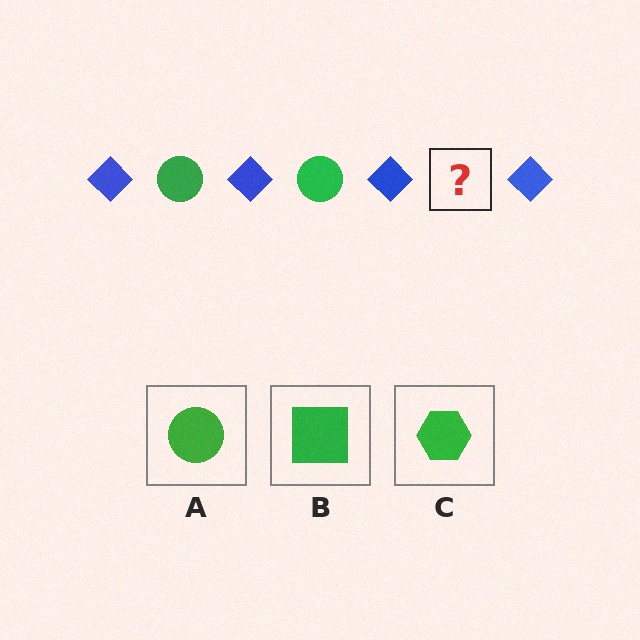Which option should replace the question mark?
Option A.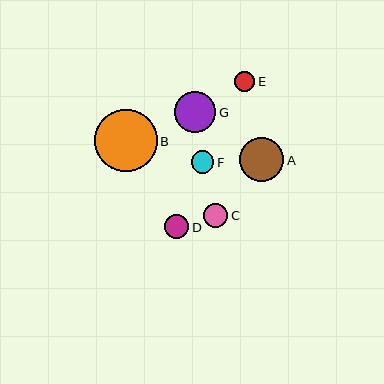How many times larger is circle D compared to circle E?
Circle D is approximately 1.2 times the size of circle E.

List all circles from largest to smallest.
From largest to smallest: B, A, G, D, C, F, E.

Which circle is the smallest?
Circle E is the smallest with a size of approximately 20 pixels.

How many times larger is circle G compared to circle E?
Circle G is approximately 2.0 times the size of circle E.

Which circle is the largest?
Circle B is the largest with a size of approximately 63 pixels.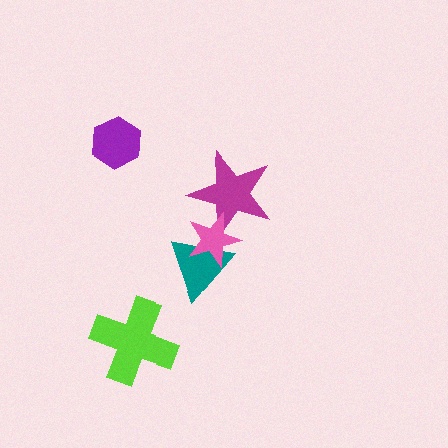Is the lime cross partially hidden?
No, no other shape covers it.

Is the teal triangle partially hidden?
Yes, it is partially covered by another shape.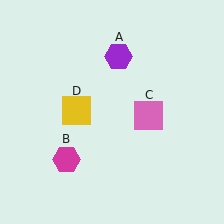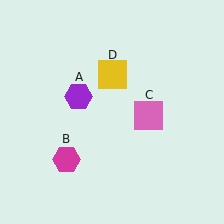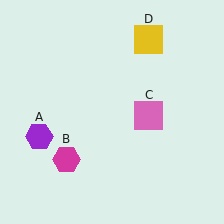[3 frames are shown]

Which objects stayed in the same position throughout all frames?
Magenta hexagon (object B) and pink square (object C) remained stationary.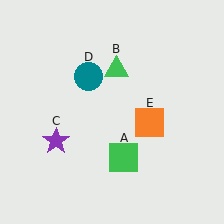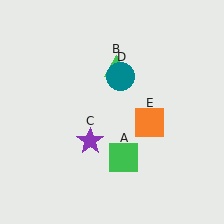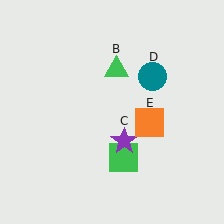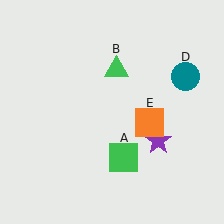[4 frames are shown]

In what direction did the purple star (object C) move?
The purple star (object C) moved right.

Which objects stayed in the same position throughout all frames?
Green square (object A) and green triangle (object B) and orange square (object E) remained stationary.